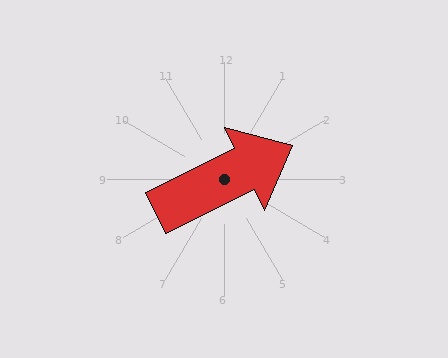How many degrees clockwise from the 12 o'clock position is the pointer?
Approximately 64 degrees.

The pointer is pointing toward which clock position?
Roughly 2 o'clock.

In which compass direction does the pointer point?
Northeast.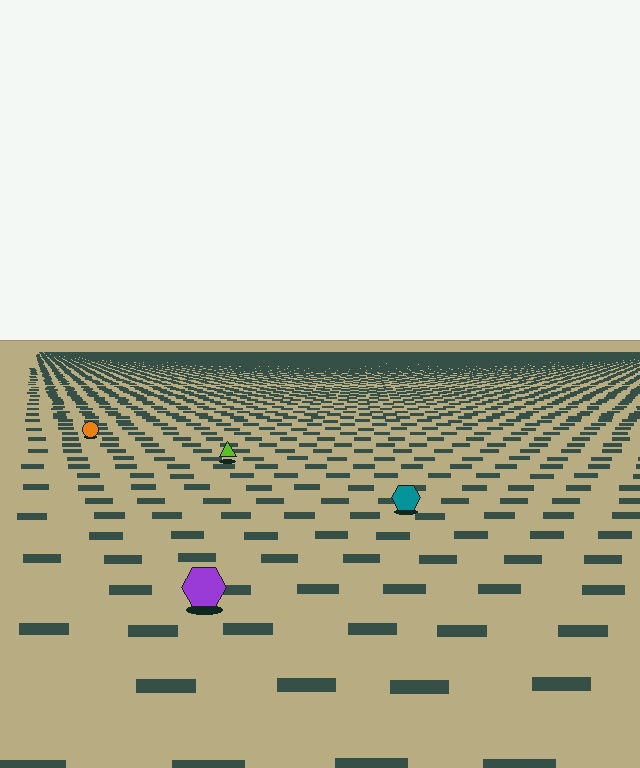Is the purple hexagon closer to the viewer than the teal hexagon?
Yes. The purple hexagon is closer — you can tell from the texture gradient: the ground texture is coarser near it.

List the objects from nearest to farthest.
From nearest to farthest: the purple hexagon, the teal hexagon, the lime triangle, the orange circle.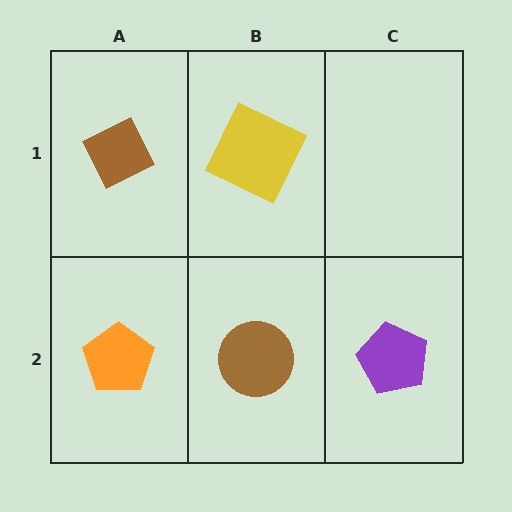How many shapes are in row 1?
2 shapes.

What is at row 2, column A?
An orange pentagon.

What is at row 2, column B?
A brown circle.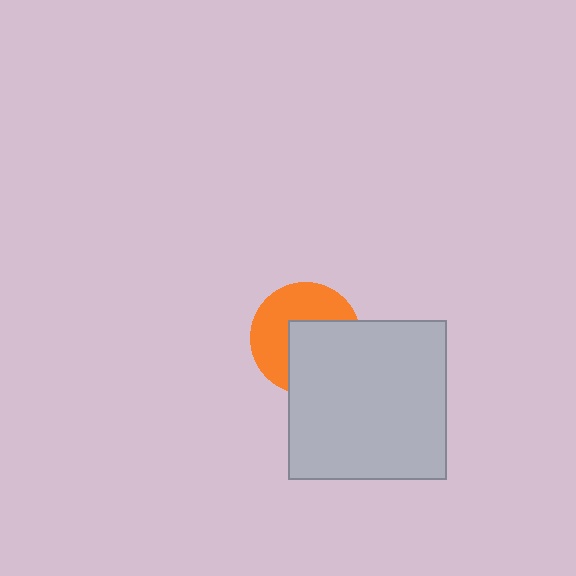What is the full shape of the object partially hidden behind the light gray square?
The partially hidden object is an orange circle.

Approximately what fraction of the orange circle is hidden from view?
Roughly 49% of the orange circle is hidden behind the light gray square.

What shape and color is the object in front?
The object in front is a light gray square.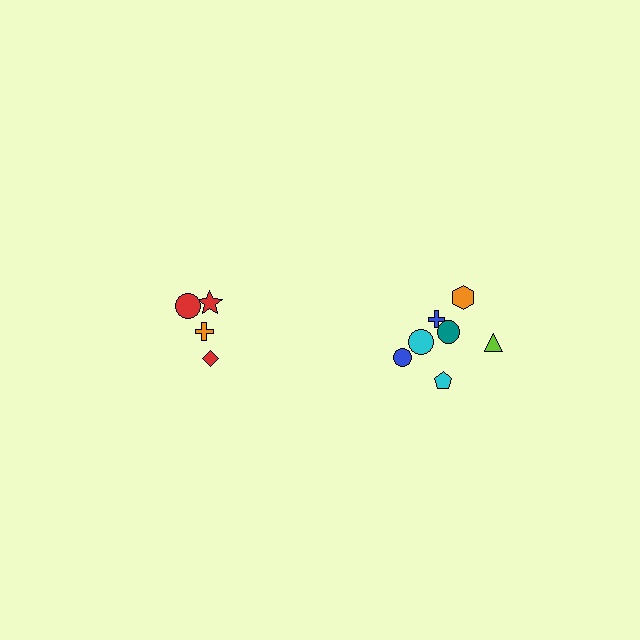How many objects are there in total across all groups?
There are 11 objects.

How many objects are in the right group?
There are 7 objects.